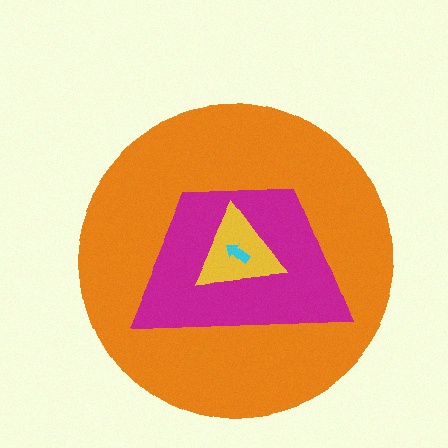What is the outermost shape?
The orange circle.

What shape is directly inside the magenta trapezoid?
The yellow triangle.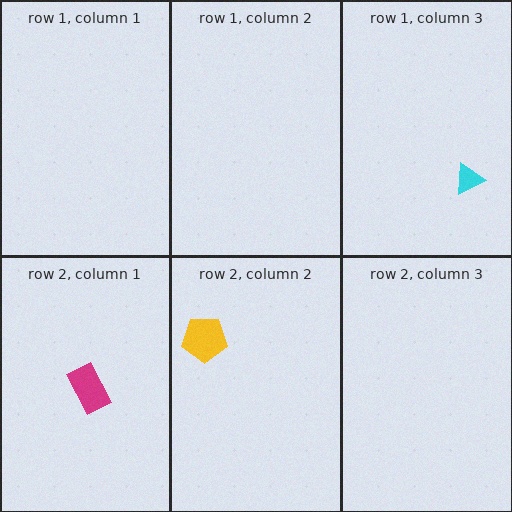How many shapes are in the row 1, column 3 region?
1.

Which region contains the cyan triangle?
The row 1, column 3 region.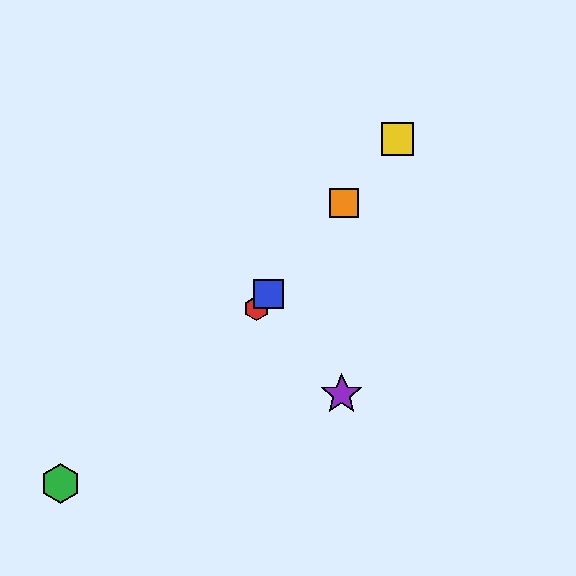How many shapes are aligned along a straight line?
4 shapes (the red hexagon, the blue square, the yellow square, the orange square) are aligned along a straight line.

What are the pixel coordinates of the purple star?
The purple star is at (342, 394).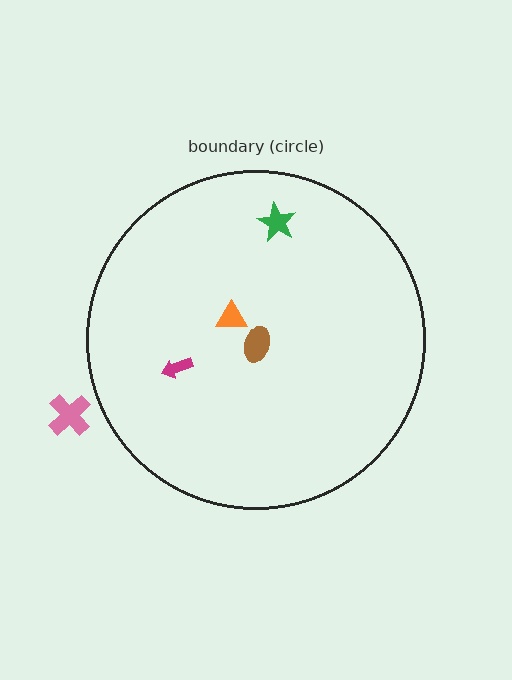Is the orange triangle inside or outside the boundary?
Inside.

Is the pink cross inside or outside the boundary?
Outside.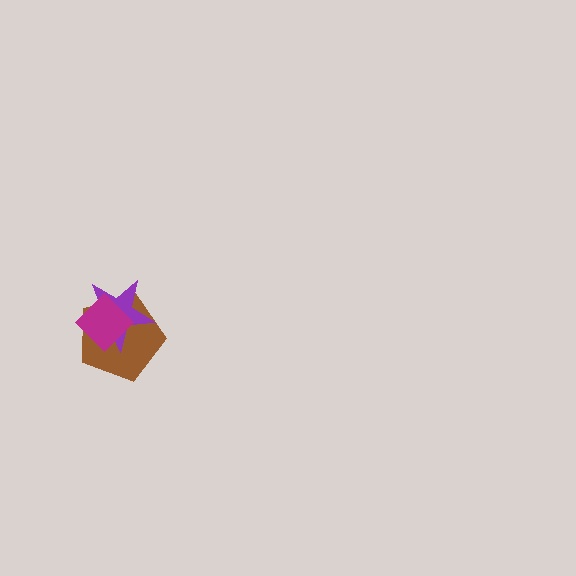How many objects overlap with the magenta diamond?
2 objects overlap with the magenta diamond.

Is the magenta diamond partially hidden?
No, no other shape covers it.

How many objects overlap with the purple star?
2 objects overlap with the purple star.